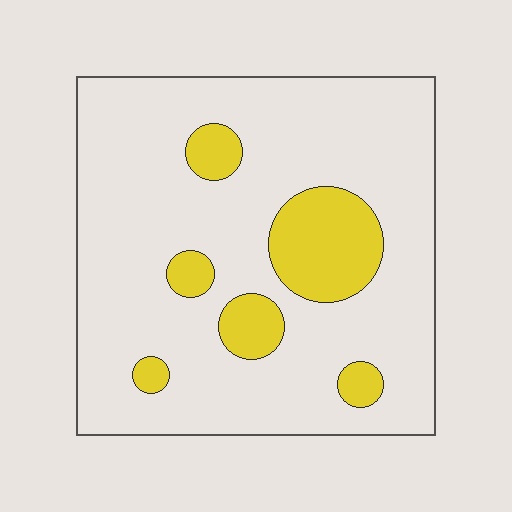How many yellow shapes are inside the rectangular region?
6.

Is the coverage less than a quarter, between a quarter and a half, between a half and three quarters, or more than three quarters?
Less than a quarter.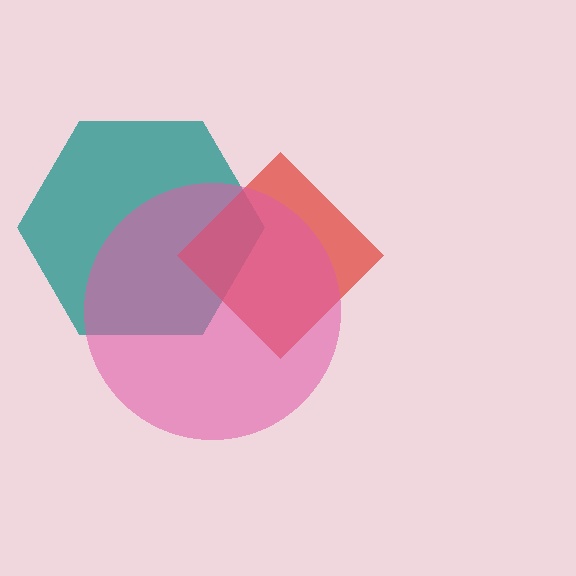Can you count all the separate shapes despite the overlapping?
Yes, there are 3 separate shapes.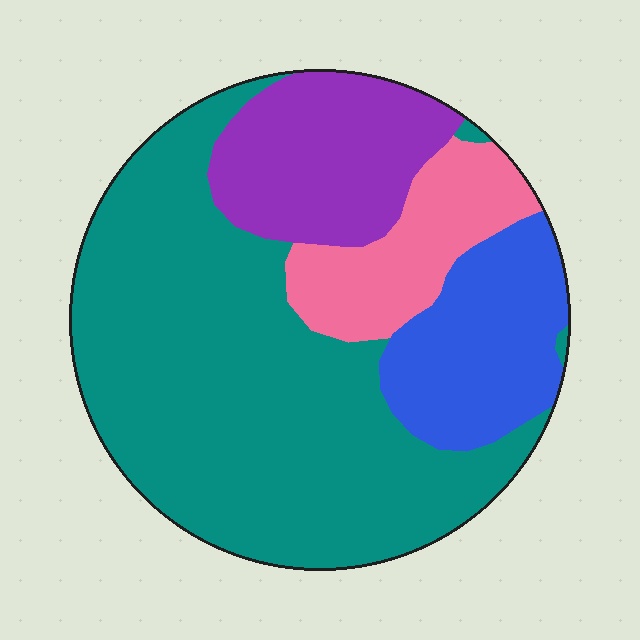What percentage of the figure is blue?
Blue takes up about one sixth (1/6) of the figure.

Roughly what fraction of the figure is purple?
Purple covers about 15% of the figure.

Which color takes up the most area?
Teal, at roughly 55%.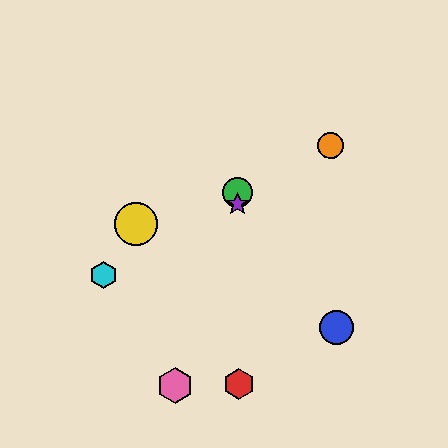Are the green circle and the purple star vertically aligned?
Yes, both are at x≈237.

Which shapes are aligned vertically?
The red hexagon, the green circle, the purple star are aligned vertically.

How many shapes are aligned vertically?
3 shapes (the red hexagon, the green circle, the purple star) are aligned vertically.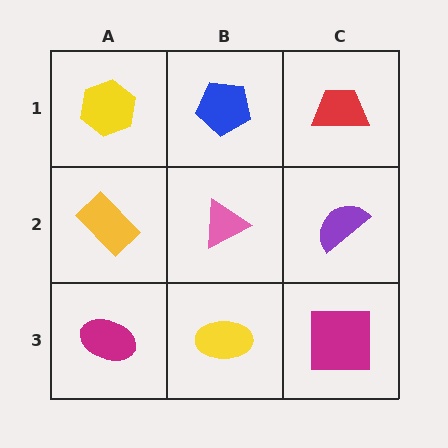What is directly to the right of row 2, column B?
A purple semicircle.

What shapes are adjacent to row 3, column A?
A yellow rectangle (row 2, column A), a yellow ellipse (row 3, column B).